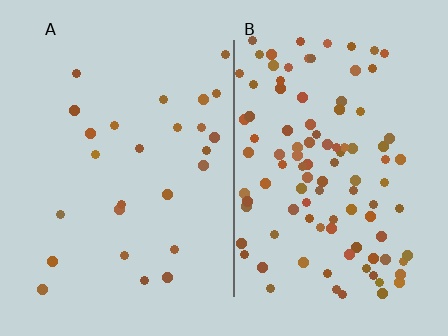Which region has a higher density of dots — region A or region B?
B (the right).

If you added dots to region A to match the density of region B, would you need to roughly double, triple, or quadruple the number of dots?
Approximately quadruple.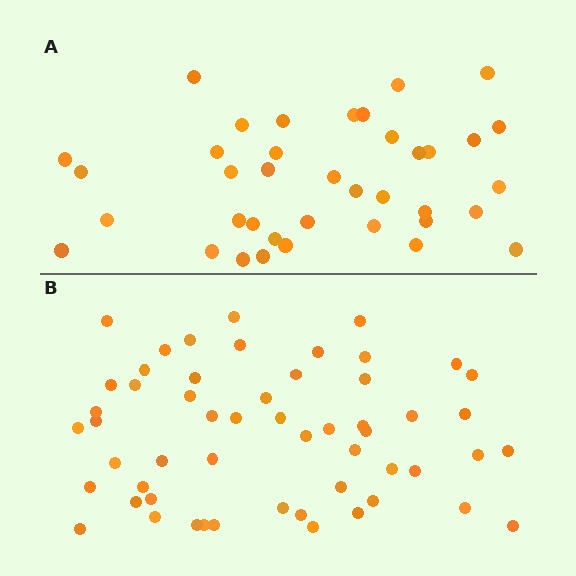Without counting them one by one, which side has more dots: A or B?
Region B (the bottom region) has more dots.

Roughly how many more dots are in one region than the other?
Region B has approximately 15 more dots than region A.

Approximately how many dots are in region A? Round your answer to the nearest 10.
About 40 dots. (The exact count is 38, which rounds to 40.)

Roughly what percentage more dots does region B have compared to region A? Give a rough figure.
About 45% more.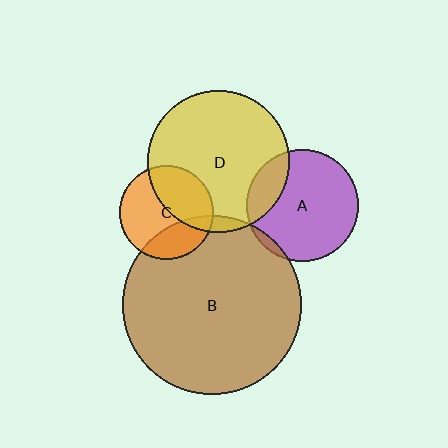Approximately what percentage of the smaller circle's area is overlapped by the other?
Approximately 5%.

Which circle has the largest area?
Circle B (brown).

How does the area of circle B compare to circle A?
Approximately 2.6 times.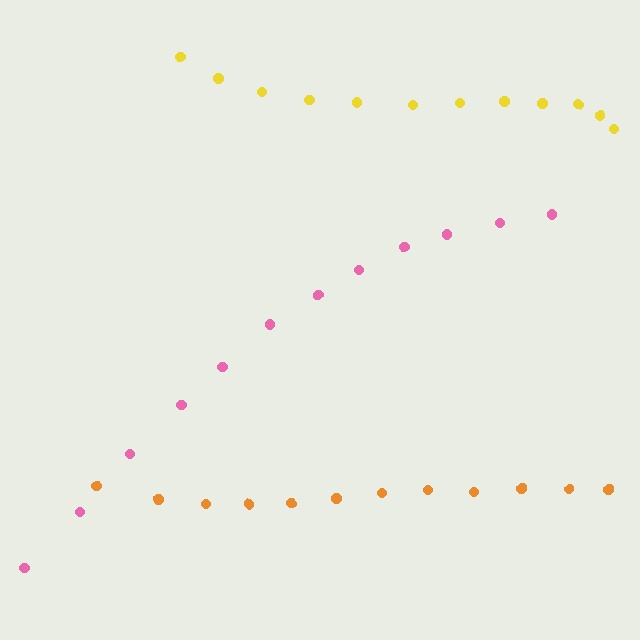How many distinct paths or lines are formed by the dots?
There are 3 distinct paths.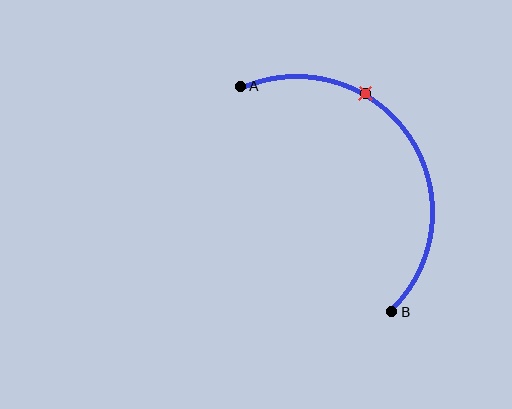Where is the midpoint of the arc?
The arc midpoint is the point on the curve farthest from the straight line joining A and B. It sits above and to the right of that line.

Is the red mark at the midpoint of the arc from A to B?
No. The red mark lies on the arc but is closer to endpoint A. The arc midpoint would be at the point on the curve equidistant along the arc from both A and B.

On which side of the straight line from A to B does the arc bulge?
The arc bulges above and to the right of the straight line connecting A and B.